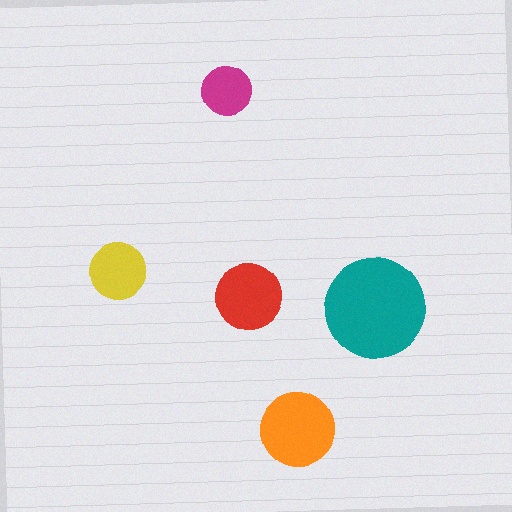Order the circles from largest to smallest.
the teal one, the orange one, the red one, the yellow one, the magenta one.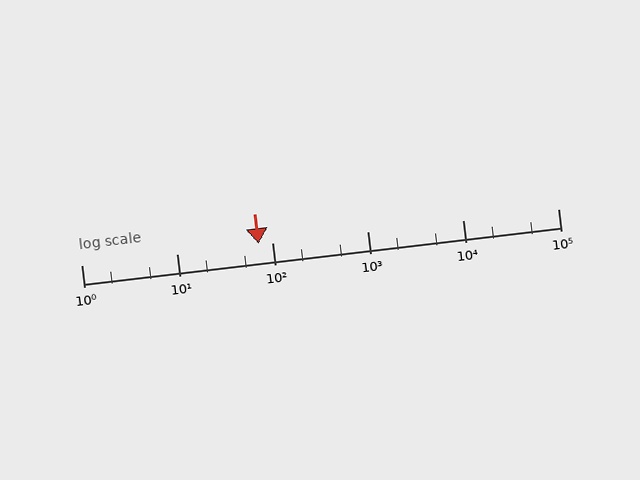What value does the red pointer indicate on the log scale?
The pointer indicates approximately 73.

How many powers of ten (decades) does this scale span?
The scale spans 5 decades, from 1 to 100000.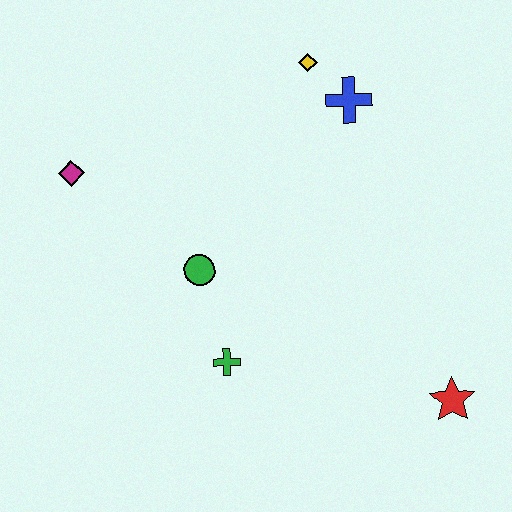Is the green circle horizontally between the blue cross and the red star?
No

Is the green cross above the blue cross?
No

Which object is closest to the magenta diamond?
The green circle is closest to the magenta diamond.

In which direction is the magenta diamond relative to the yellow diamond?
The magenta diamond is to the left of the yellow diamond.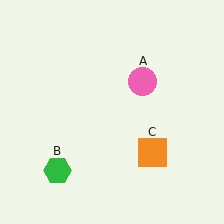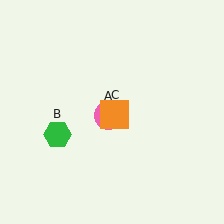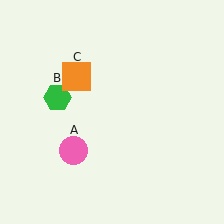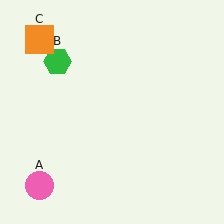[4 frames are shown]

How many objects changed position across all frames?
3 objects changed position: pink circle (object A), green hexagon (object B), orange square (object C).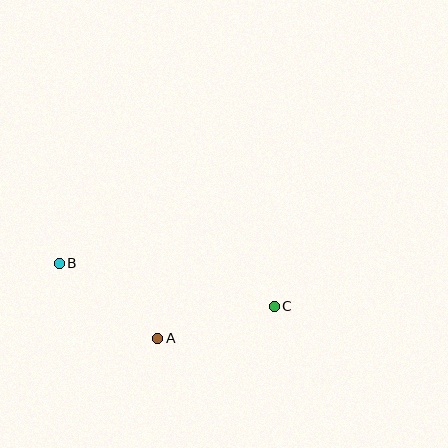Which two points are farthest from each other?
Points B and C are farthest from each other.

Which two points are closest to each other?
Points A and C are closest to each other.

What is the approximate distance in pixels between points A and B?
The distance between A and B is approximately 124 pixels.